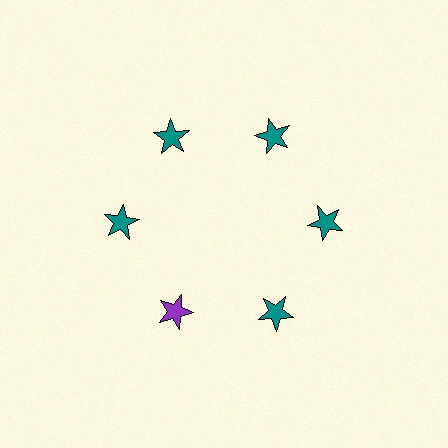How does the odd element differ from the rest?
It has a different color: purple instead of teal.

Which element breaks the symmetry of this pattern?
The purple star at roughly the 7 o'clock position breaks the symmetry. All other shapes are teal stars.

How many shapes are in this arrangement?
There are 6 shapes arranged in a ring pattern.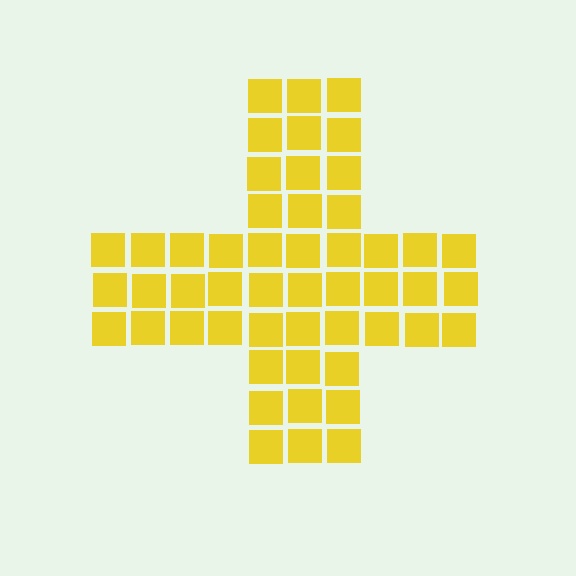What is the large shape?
The large shape is a cross.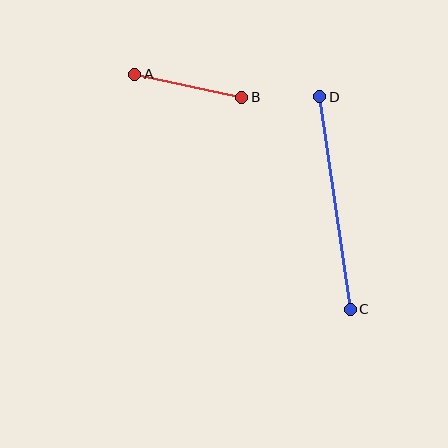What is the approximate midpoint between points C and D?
The midpoint is at approximately (335, 203) pixels.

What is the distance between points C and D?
The distance is approximately 215 pixels.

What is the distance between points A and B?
The distance is approximately 109 pixels.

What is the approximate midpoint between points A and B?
The midpoint is at approximately (188, 86) pixels.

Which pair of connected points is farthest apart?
Points C and D are farthest apart.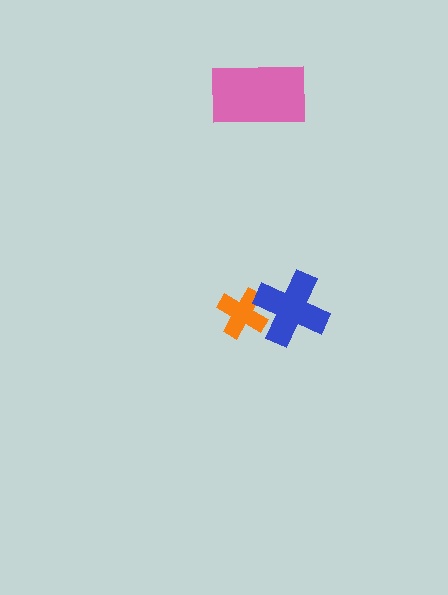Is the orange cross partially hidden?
Yes, it is partially covered by another shape.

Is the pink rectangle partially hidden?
No, no other shape covers it.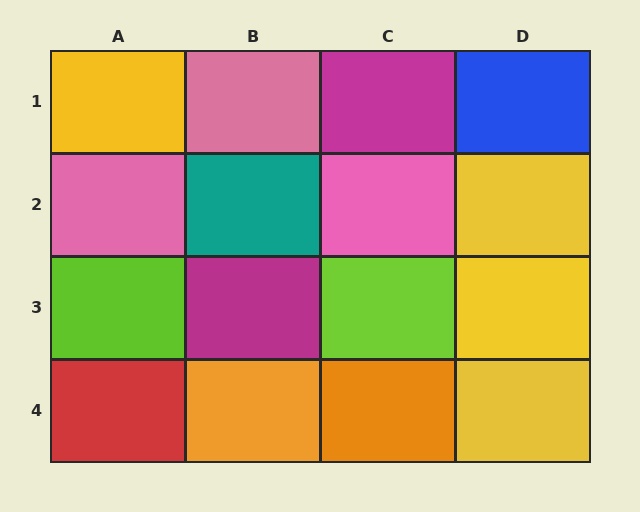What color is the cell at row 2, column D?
Yellow.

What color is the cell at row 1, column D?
Blue.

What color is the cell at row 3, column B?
Magenta.